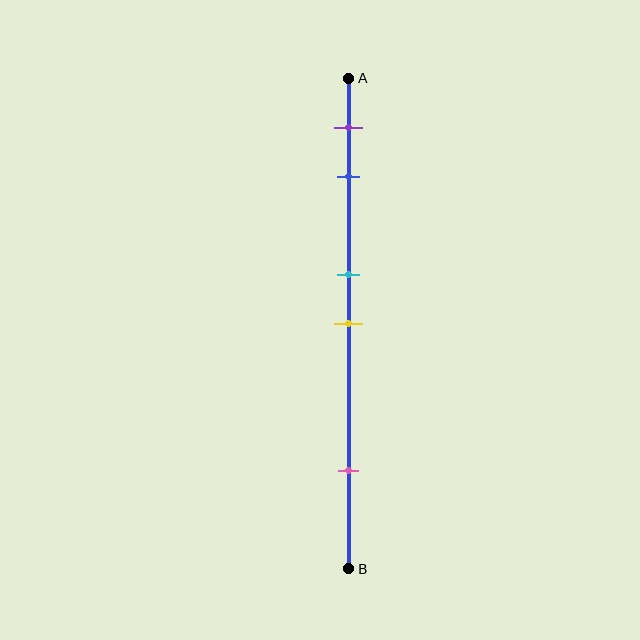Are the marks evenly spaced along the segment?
No, the marks are not evenly spaced.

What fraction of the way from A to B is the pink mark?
The pink mark is approximately 80% (0.8) of the way from A to B.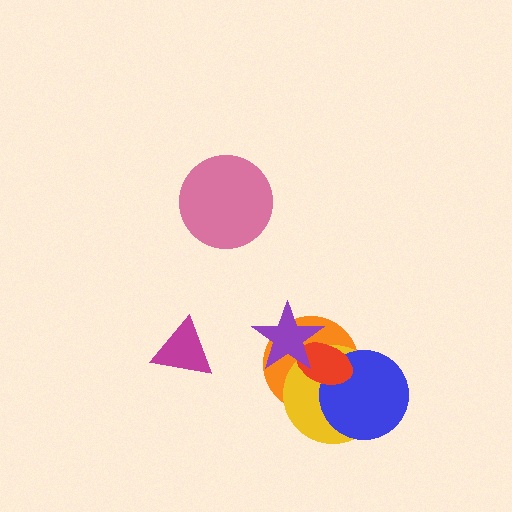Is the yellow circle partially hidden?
Yes, it is partially covered by another shape.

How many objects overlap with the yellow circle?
4 objects overlap with the yellow circle.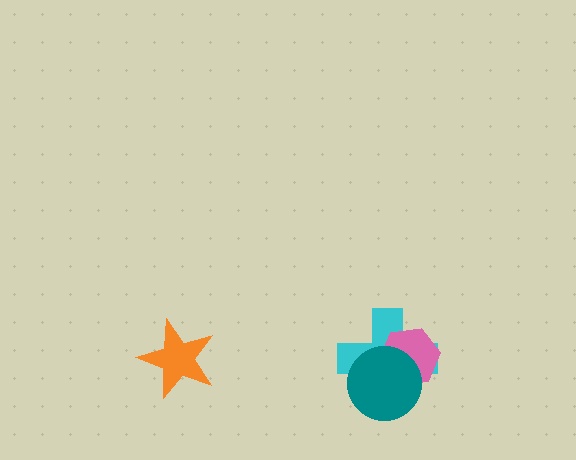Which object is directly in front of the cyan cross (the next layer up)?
The pink hexagon is directly in front of the cyan cross.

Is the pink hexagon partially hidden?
Yes, it is partially covered by another shape.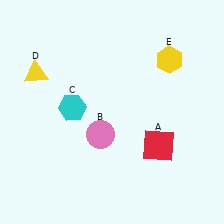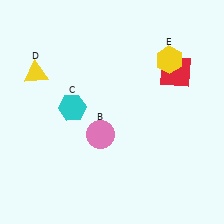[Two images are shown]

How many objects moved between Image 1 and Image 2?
1 object moved between the two images.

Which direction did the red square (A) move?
The red square (A) moved up.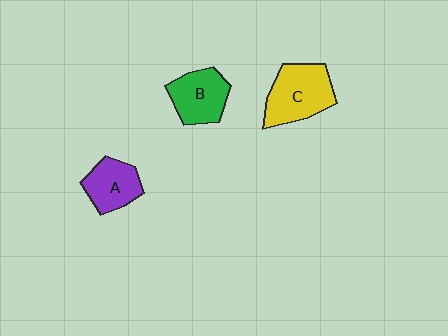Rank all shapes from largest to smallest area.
From largest to smallest: C (yellow), B (green), A (purple).